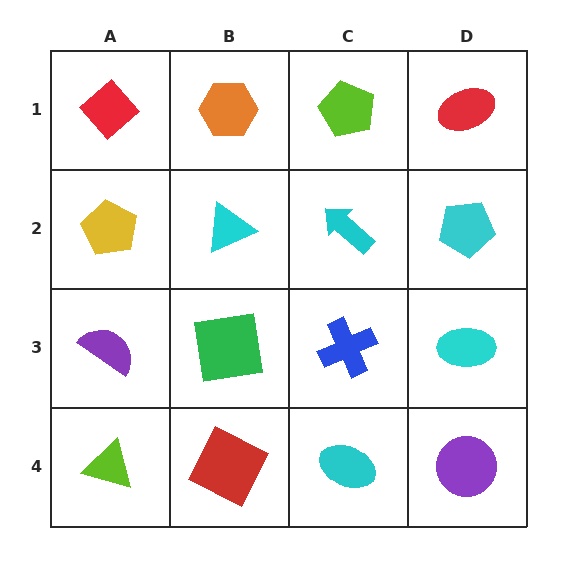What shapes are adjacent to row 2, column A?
A red diamond (row 1, column A), a purple semicircle (row 3, column A), a cyan triangle (row 2, column B).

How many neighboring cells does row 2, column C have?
4.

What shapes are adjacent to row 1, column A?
A yellow pentagon (row 2, column A), an orange hexagon (row 1, column B).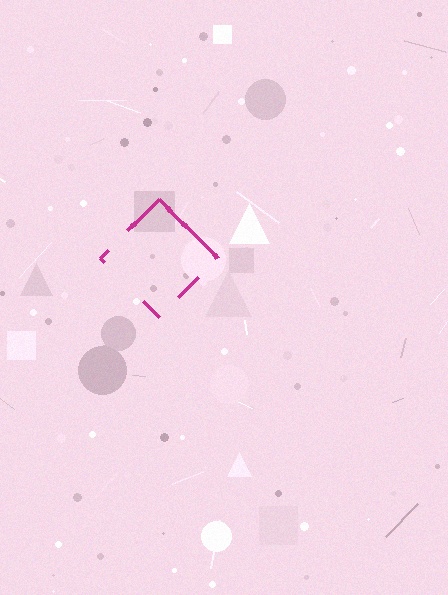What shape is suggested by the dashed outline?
The dashed outline suggests a diamond.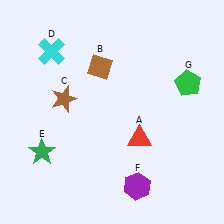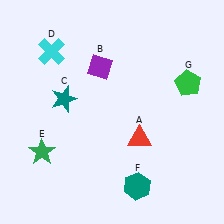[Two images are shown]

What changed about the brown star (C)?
In Image 1, C is brown. In Image 2, it changed to teal.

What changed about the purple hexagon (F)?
In Image 1, F is purple. In Image 2, it changed to teal.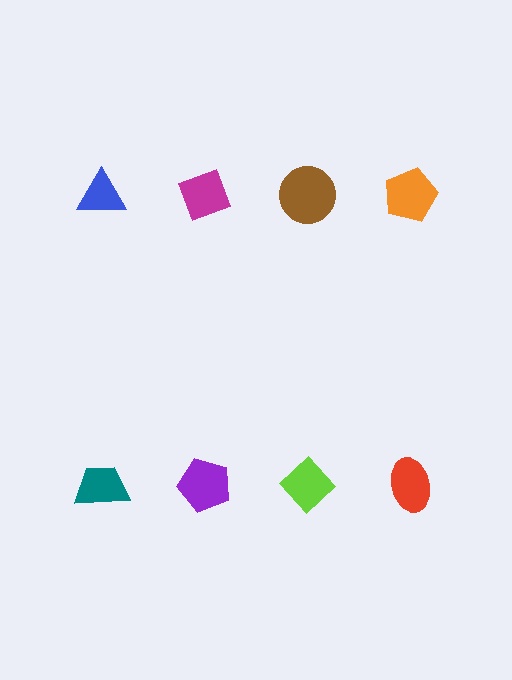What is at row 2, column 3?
A lime diamond.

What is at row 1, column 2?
A magenta diamond.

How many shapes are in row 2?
4 shapes.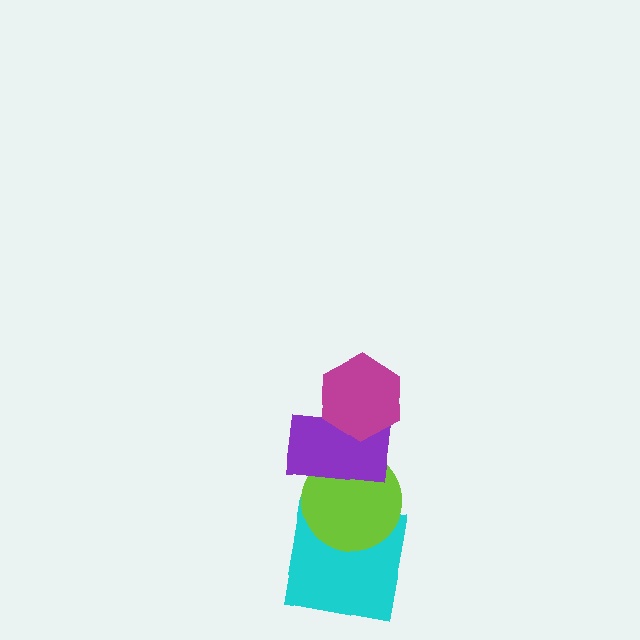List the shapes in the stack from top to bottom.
From top to bottom: the magenta hexagon, the purple rectangle, the lime circle, the cyan square.